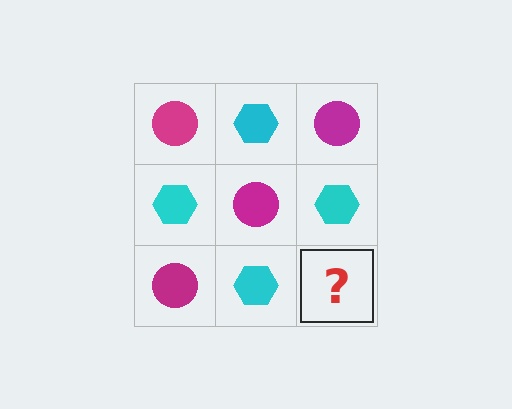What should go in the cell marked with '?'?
The missing cell should contain a magenta circle.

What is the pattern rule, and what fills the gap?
The rule is that it alternates magenta circle and cyan hexagon in a checkerboard pattern. The gap should be filled with a magenta circle.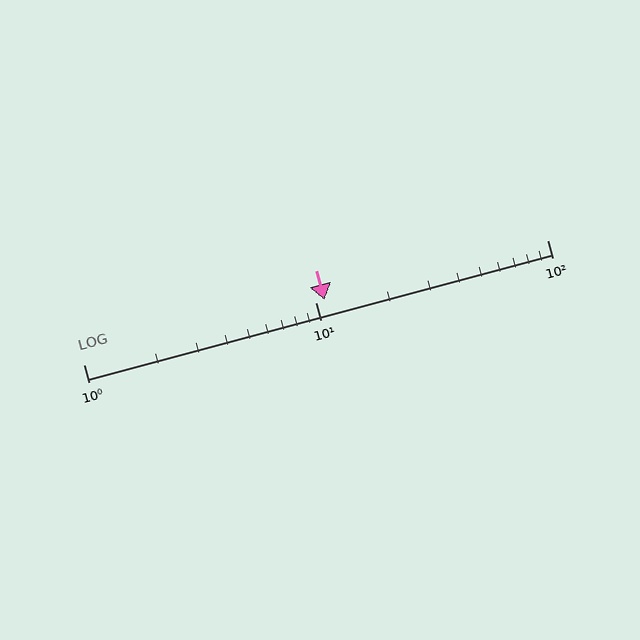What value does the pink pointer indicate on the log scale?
The pointer indicates approximately 11.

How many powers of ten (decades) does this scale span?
The scale spans 2 decades, from 1 to 100.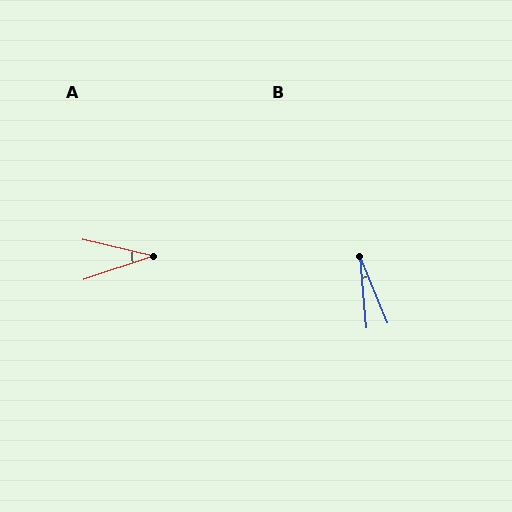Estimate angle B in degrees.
Approximately 18 degrees.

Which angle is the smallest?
B, at approximately 18 degrees.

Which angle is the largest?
A, at approximately 32 degrees.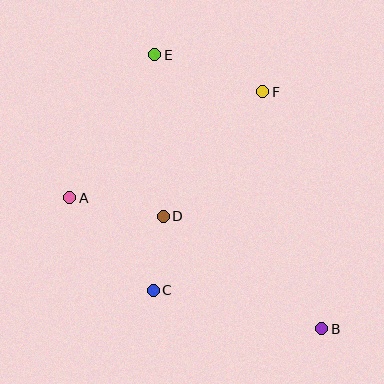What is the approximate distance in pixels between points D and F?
The distance between D and F is approximately 160 pixels.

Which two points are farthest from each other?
Points B and E are farthest from each other.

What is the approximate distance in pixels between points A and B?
The distance between A and B is approximately 284 pixels.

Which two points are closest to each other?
Points C and D are closest to each other.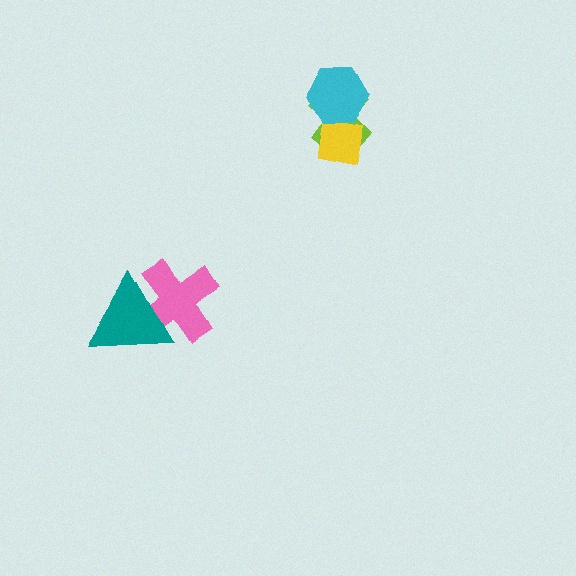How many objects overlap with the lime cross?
2 objects overlap with the lime cross.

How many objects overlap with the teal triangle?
1 object overlaps with the teal triangle.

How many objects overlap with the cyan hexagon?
2 objects overlap with the cyan hexagon.